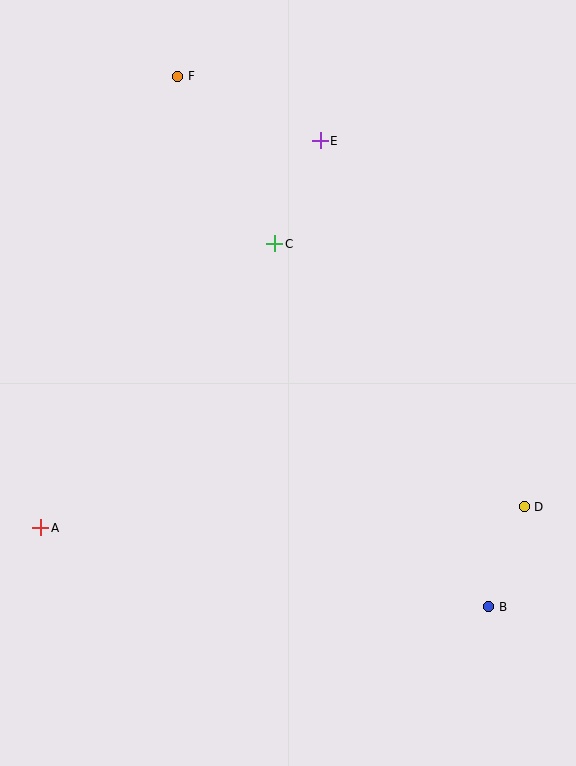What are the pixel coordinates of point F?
Point F is at (178, 76).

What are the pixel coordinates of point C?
Point C is at (275, 244).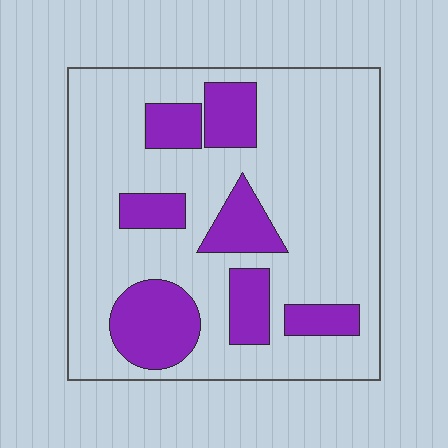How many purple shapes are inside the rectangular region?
7.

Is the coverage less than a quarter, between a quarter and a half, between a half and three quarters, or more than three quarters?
Less than a quarter.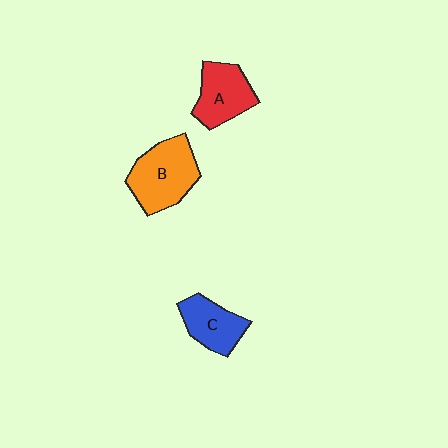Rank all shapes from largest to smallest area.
From largest to smallest: B (orange), A (red), C (blue).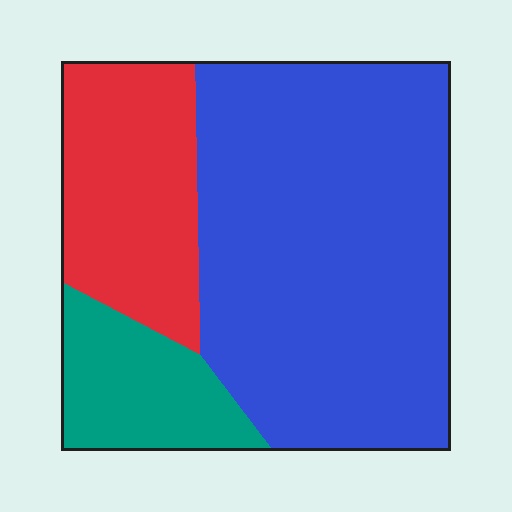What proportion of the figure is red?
Red takes up between a sixth and a third of the figure.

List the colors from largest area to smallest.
From largest to smallest: blue, red, teal.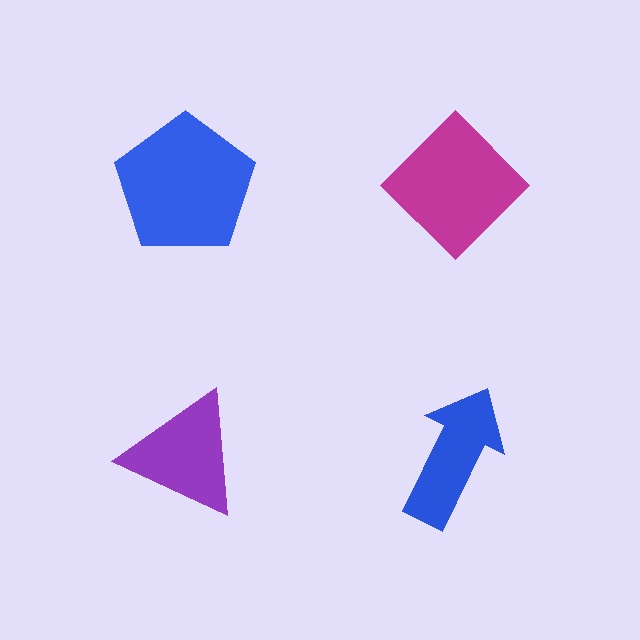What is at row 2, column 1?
A purple triangle.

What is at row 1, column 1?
A blue pentagon.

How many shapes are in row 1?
2 shapes.